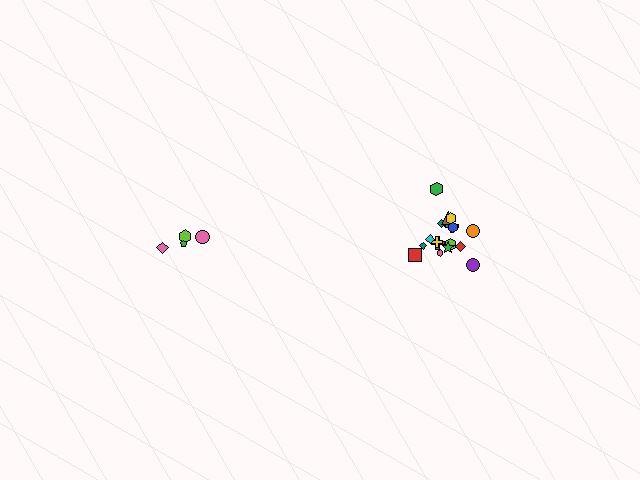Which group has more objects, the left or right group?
The right group.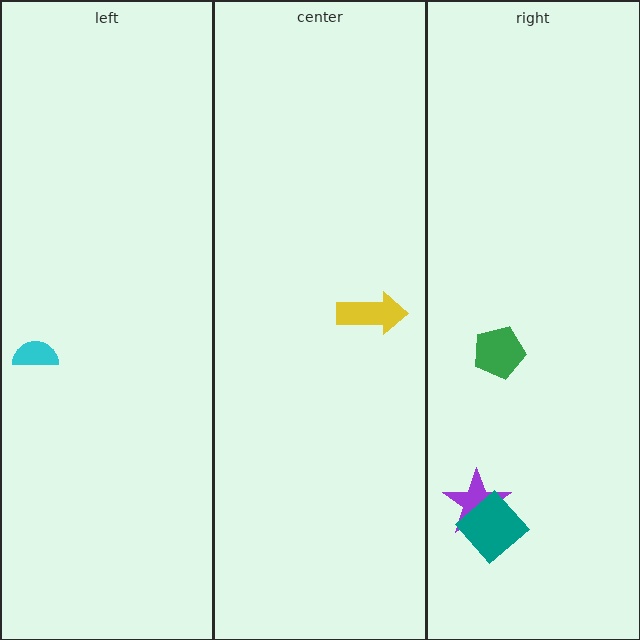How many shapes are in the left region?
1.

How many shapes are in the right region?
3.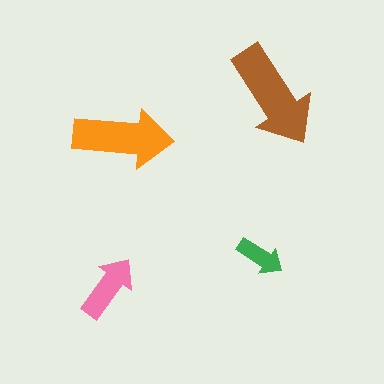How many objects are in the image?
There are 4 objects in the image.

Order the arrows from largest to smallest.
the brown one, the orange one, the pink one, the green one.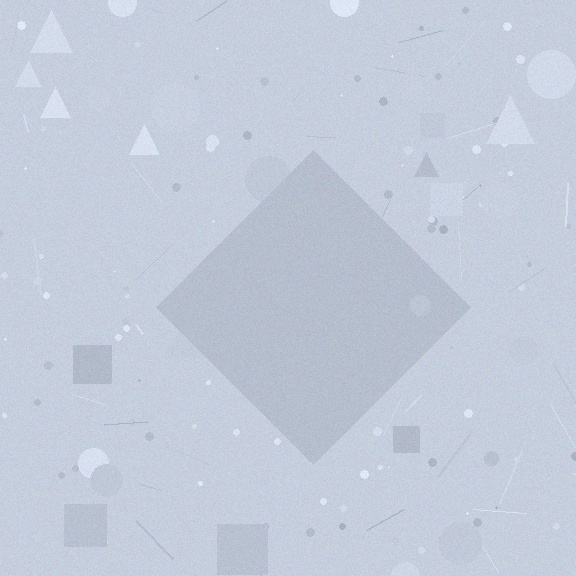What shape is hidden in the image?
A diamond is hidden in the image.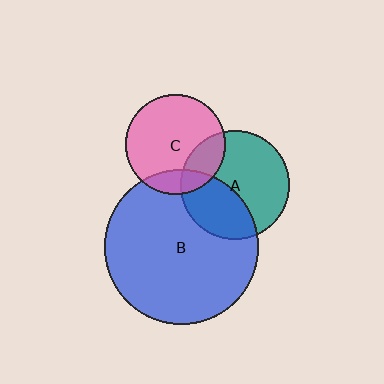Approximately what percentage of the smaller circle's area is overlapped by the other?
Approximately 35%.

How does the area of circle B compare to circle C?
Approximately 2.4 times.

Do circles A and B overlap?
Yes.